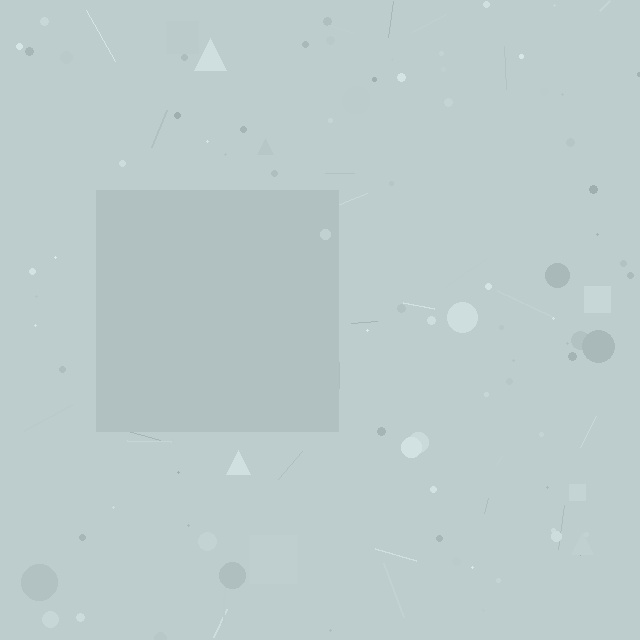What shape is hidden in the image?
A square is hidden in the image.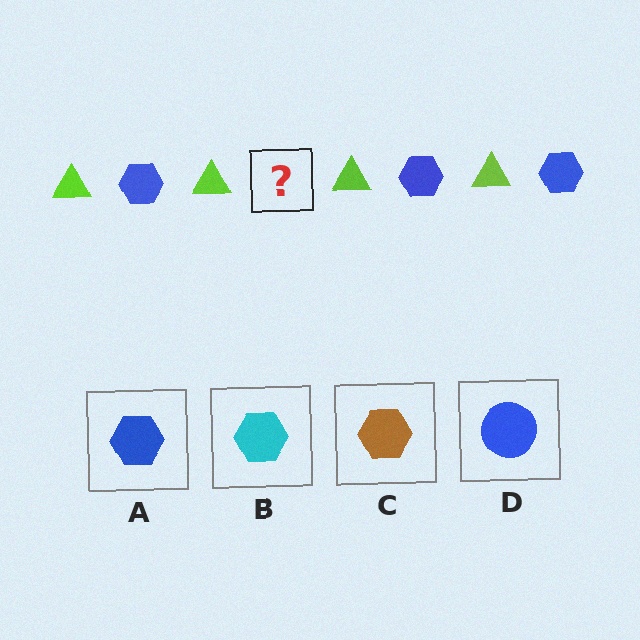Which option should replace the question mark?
Option A.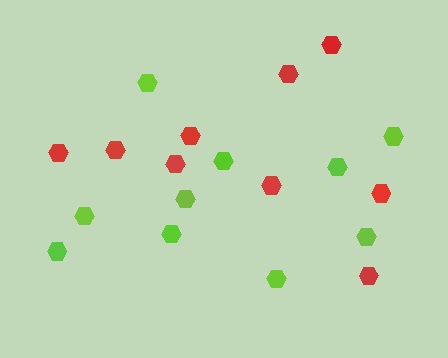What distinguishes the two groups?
There are 2 groups: one group of red hexagons (9) and one group of lime hexagons (10).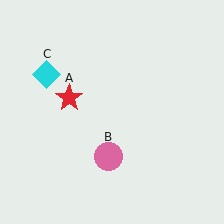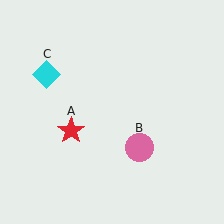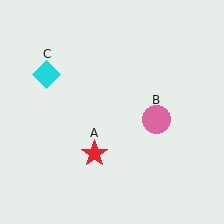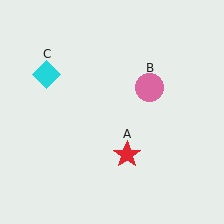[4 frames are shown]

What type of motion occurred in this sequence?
The red star (object A), pink circle (object B) rotated counterclockwise around the center of the scene.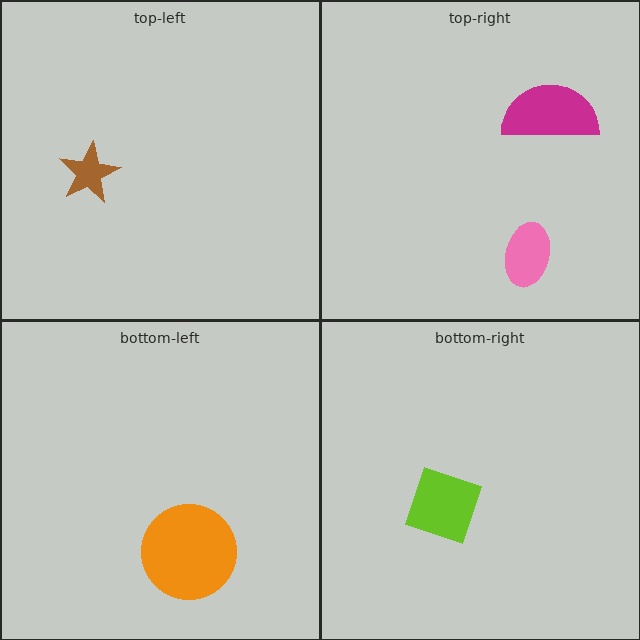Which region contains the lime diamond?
The bottom-right region.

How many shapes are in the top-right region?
2.